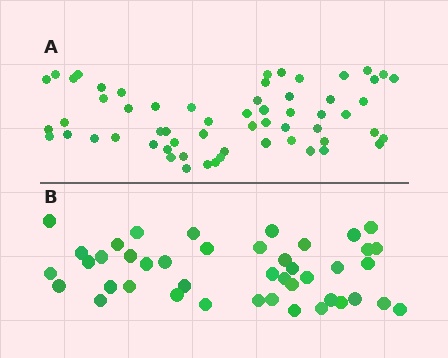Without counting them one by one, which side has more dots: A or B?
Region A (the top region) has more dots.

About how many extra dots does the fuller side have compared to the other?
Region A has approximately 15 more dots than region B.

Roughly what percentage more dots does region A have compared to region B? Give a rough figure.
About 40% more.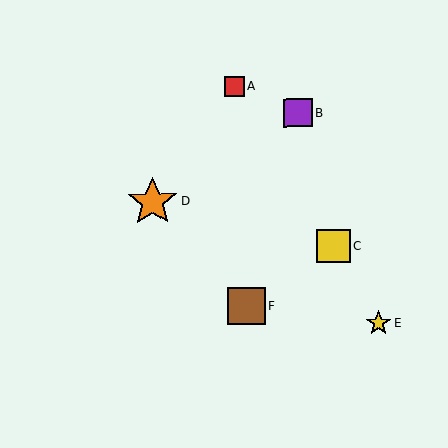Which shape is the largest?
The orange star (labeled D) is the largest.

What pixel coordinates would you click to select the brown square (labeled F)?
Click at (246, 306) to select the brown square F.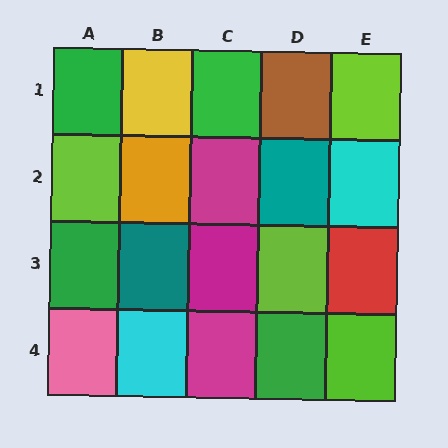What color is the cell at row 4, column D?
Green.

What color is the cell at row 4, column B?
Cyan.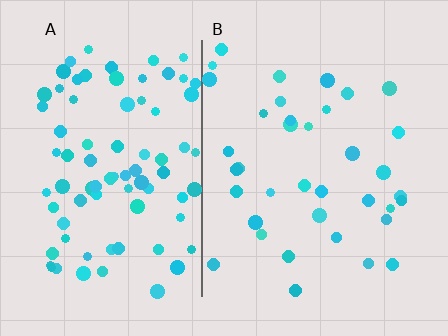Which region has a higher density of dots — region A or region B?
A (the left).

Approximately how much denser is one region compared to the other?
Approximately 2.3× — region A over region B.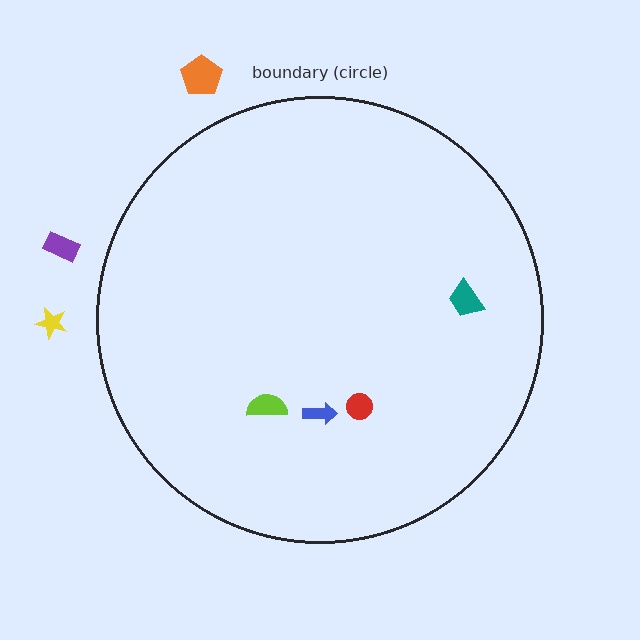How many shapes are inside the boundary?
4 inside, 3 outside.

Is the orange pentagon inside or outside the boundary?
Outside.